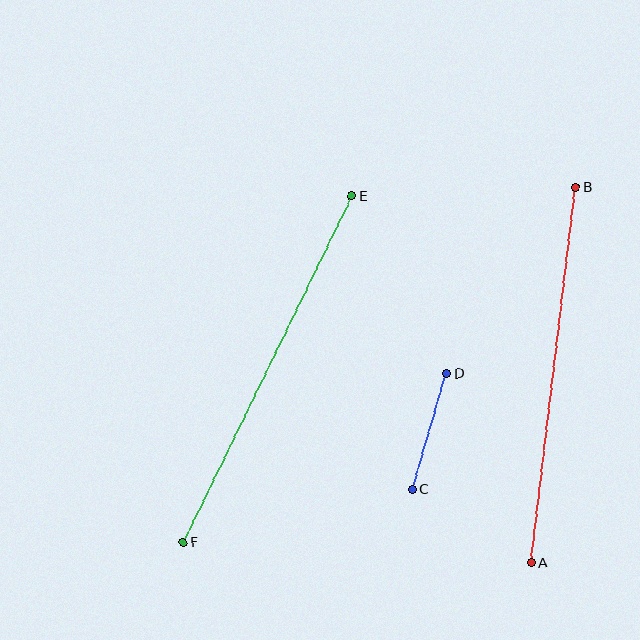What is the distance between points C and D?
The distance is approximately 121 pixels.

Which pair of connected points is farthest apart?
Points E and F are farthest apart.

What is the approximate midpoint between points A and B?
The midpoint is at approximately (553, 375) pixels.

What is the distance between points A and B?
The distance is approximately 378 pixels.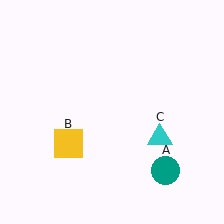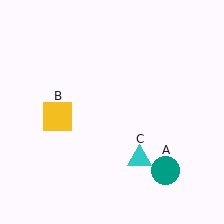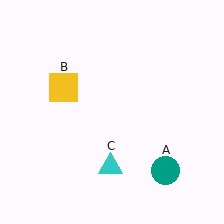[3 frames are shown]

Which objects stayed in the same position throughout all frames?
Teal circle (object A) remained stationary.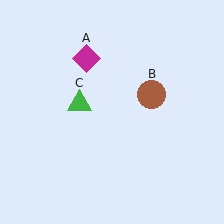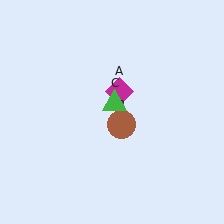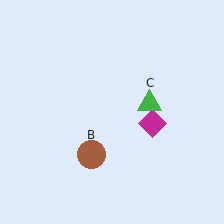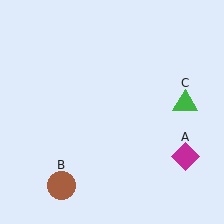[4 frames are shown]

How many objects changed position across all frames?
3 objects changed position: magenta diamond (object A), brown circle (object B), green triangle (object C).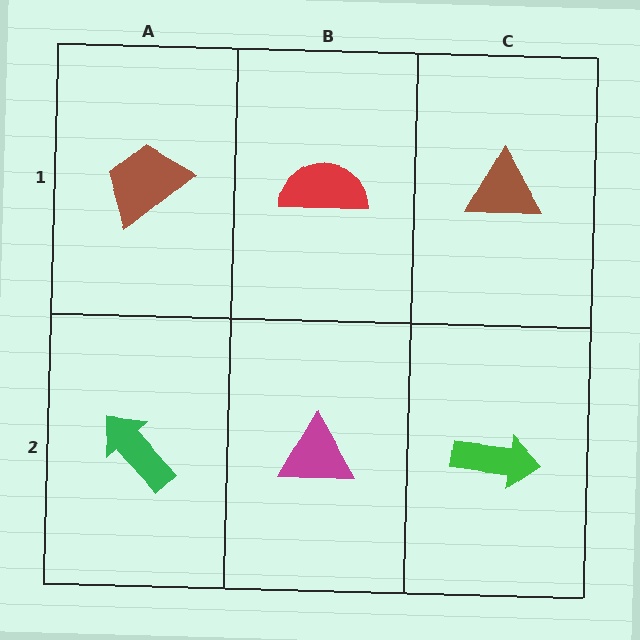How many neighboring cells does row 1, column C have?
2.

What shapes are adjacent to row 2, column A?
A brown trapezoid (row 1, column A), a magenta triangle (row 2, column B).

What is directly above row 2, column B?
A red semicircle.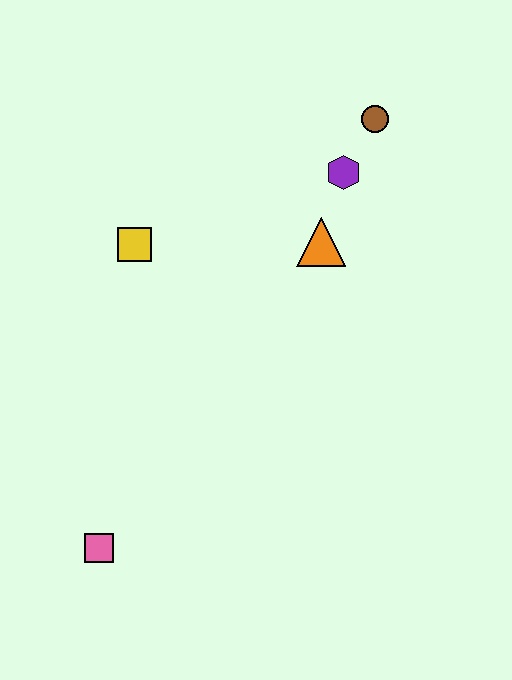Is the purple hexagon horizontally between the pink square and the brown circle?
Yes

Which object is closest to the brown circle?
The purple hexagon is closest to the brown circle.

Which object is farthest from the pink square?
The brown circle is farthest from the pink square.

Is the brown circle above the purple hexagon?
Yes